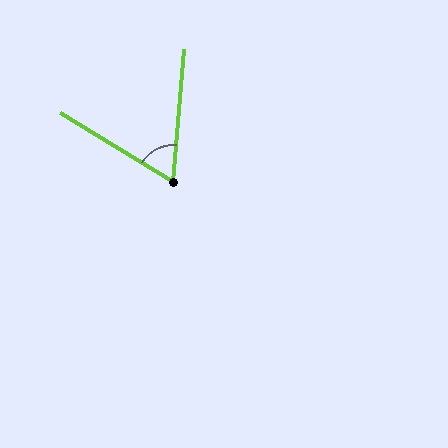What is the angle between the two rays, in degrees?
Approximately 63 degrees.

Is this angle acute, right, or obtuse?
It is acute.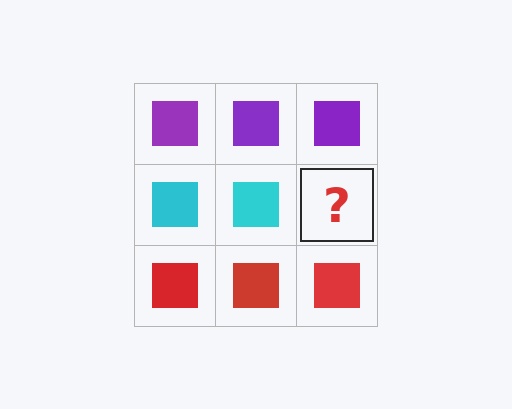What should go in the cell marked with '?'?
The missing cell should contain a cyan square.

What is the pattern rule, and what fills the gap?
The rule is that each row has a consistent color. The gap should be filled with a cyan square.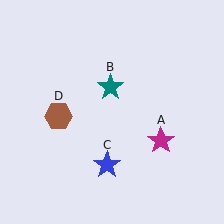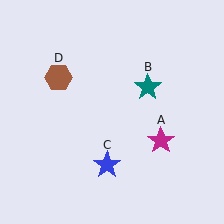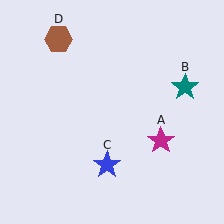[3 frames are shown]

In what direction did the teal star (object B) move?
The teal star (object B) moved right.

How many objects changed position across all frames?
2 objects changed position: teal star (object B), brown hexagon (object D).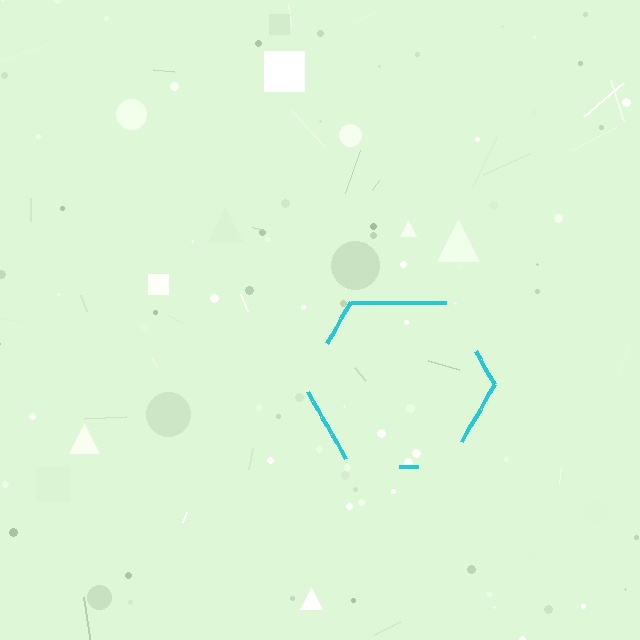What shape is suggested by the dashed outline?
The dashed outline suggests a hexagon.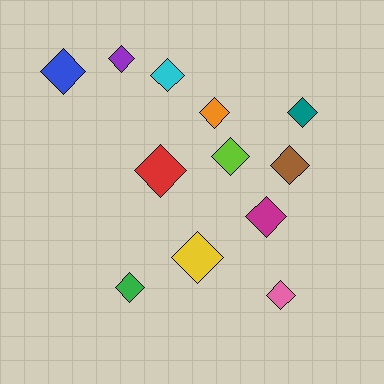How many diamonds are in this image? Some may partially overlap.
There are 12 diamonds.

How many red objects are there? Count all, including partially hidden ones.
There is 1 red object.